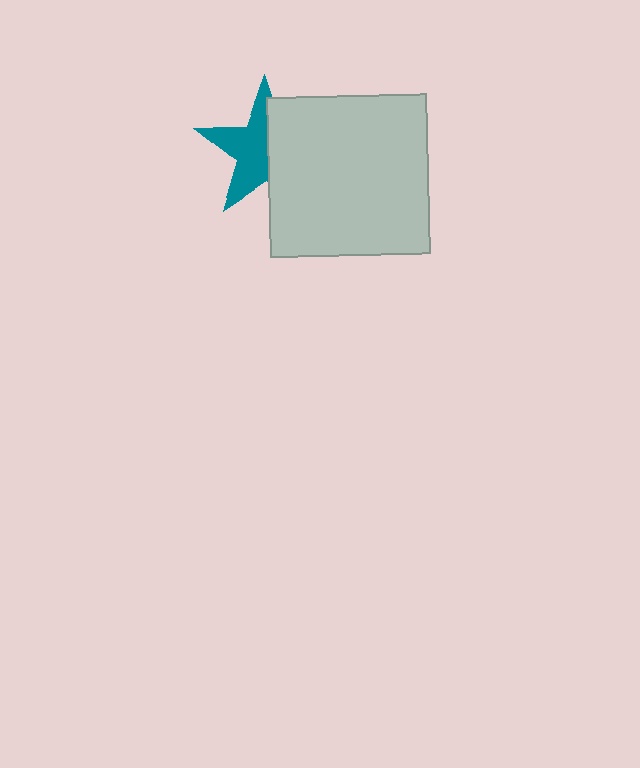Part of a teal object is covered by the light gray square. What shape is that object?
It is a star.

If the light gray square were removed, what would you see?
You would see the complete teal star.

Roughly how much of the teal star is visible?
About half of it is visible (roughly 55%).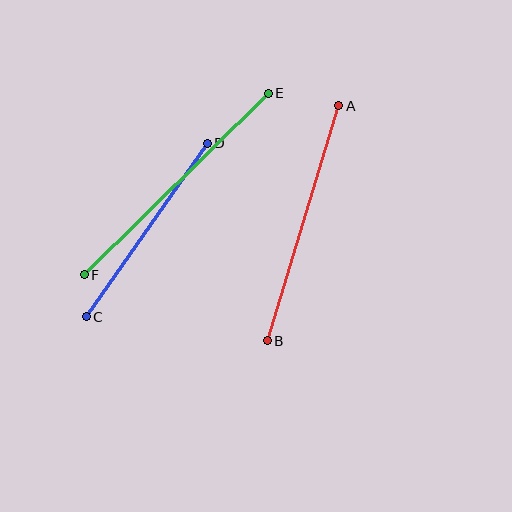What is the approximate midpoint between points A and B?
The midpoint is at approximately (303, 223) pixels.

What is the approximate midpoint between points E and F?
The midpoint is at approximately (176, 184) pixels.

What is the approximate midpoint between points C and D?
The midpoint is at approximately (147, 230) pixels.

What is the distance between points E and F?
The distance is approximately 258 pixels.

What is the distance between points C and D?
The distance is approximately 211 pixels.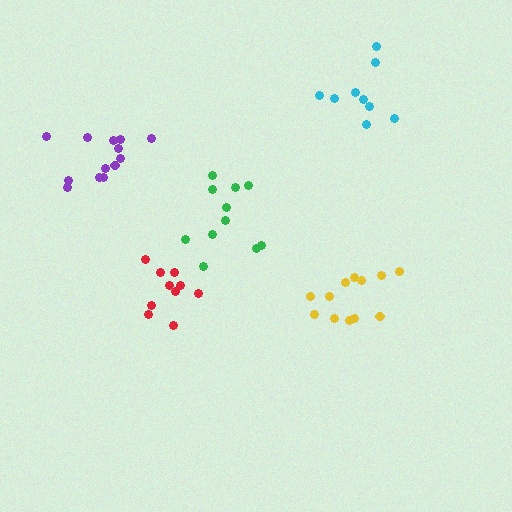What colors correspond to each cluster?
The clusters are colored: yellow, cyan, green, red, purple.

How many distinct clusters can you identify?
There are 5 distinct clusters.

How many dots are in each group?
Group 1: 12 dots, Group 2: 9 dots, Group 3: 11 dots, Group 4: 10 dots, Group 5: 13 dots (55 total).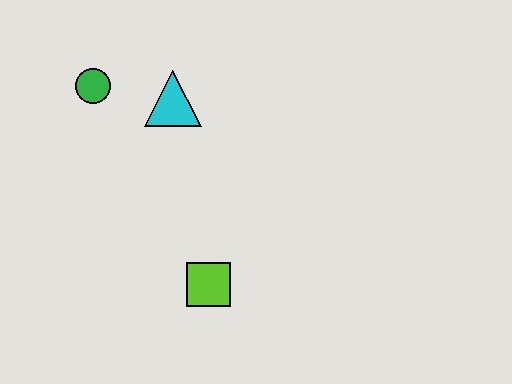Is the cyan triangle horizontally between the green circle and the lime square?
Yes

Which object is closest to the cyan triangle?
The green circle is closest to the cyan triangle.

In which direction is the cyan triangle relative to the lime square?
The cyan triangle is above the lime square.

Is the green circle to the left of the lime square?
Yes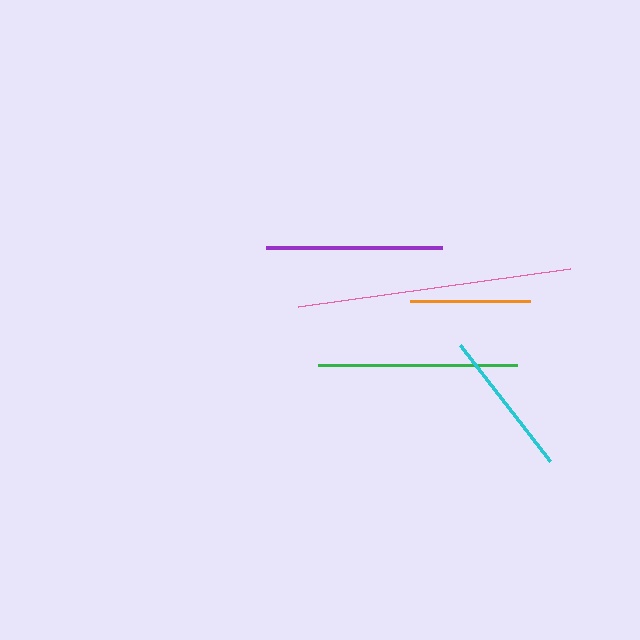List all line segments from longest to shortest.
From longest to shortest: pink, green, purple, cyan, orange.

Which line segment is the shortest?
The orange line is the shortest at approximately 120 pixels.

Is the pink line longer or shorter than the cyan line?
The pink line is longer than the cyan line.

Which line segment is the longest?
The pink line is the longest at approximately 275 pixels.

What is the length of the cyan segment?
The cyan segment is approximately 147 pixels long.